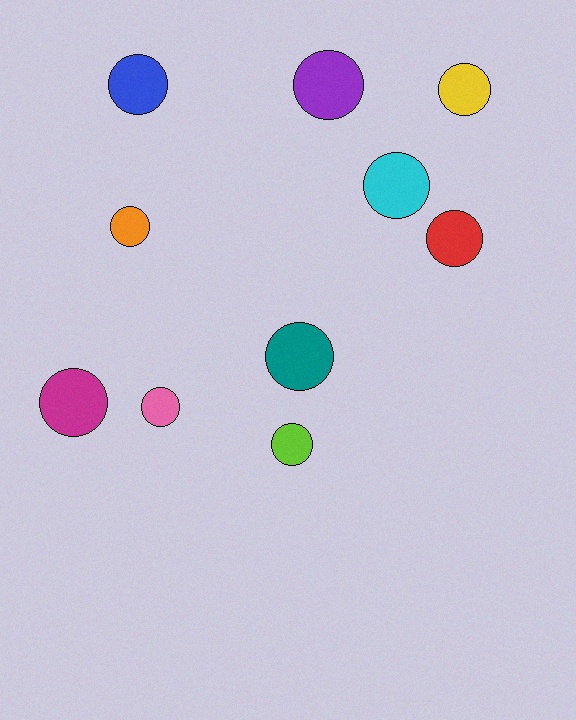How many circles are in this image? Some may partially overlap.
There are 10 circles.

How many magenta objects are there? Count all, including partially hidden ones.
There is 1 magenta object.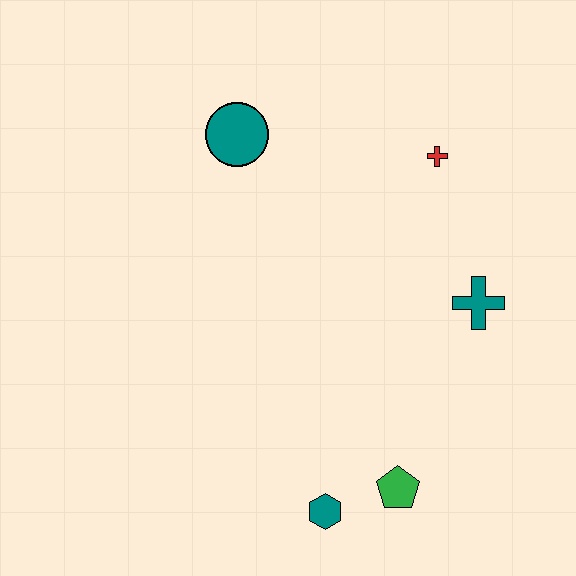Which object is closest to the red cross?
The teal cross is closest to the red cross.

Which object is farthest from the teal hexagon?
The teal circle is farthest from the teal hexagon.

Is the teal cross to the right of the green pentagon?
Yes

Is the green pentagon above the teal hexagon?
Yes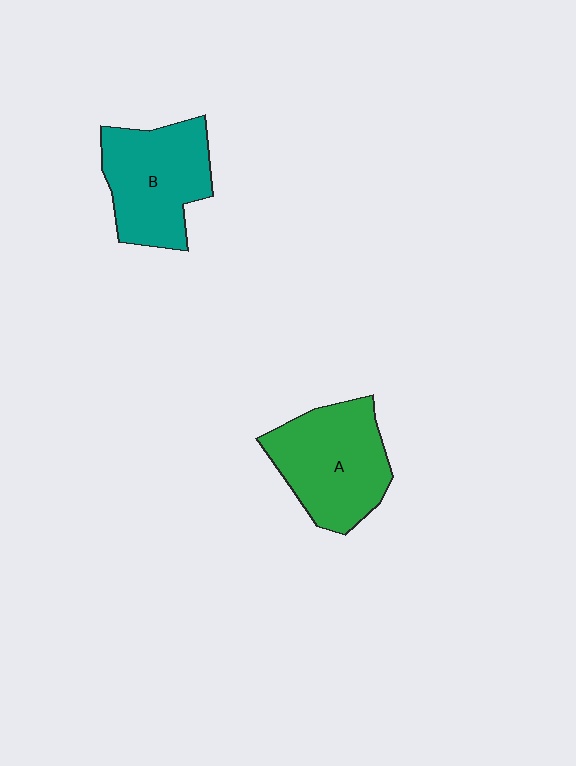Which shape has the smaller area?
Shape B (teal).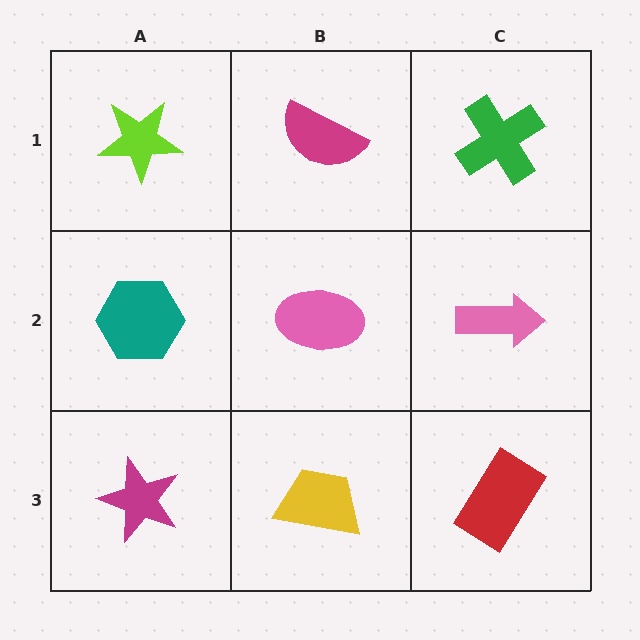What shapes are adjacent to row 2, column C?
A green cross (row 1, column C), a red rectangle (row 3, column C), a pink ellipse (row 2, column B).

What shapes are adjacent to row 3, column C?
A pink arrow (row 2, column C), a yellow trapezoid (row 3, column B).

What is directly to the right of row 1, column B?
A green cross.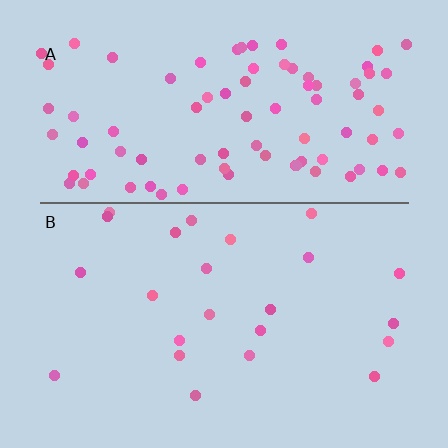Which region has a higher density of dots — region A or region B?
A (the top).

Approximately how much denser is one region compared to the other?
Approximately 3.8× — region A over region B.